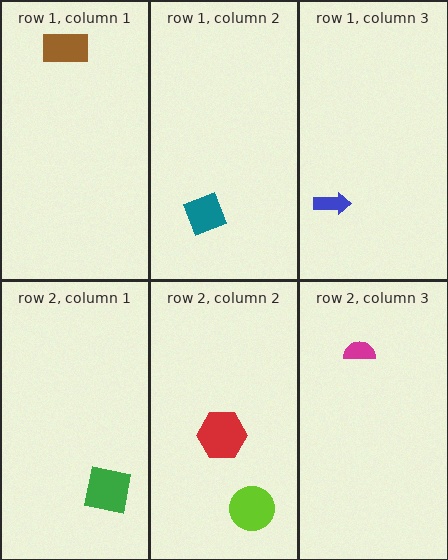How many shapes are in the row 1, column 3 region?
1.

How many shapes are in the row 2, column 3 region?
1.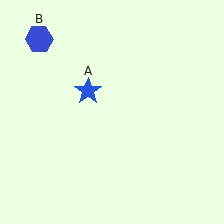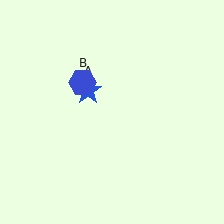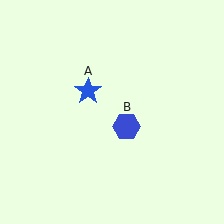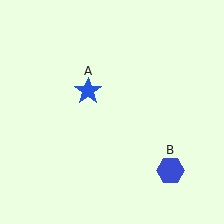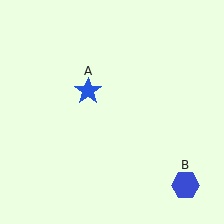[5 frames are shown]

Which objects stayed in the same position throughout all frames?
Blue star (object A) remained stationary.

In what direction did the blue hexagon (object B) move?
The blue hexagon (object B) moved down and to the right.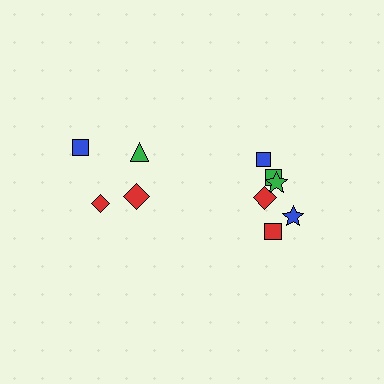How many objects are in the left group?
There are 4 objects.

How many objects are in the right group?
There are 6 objects.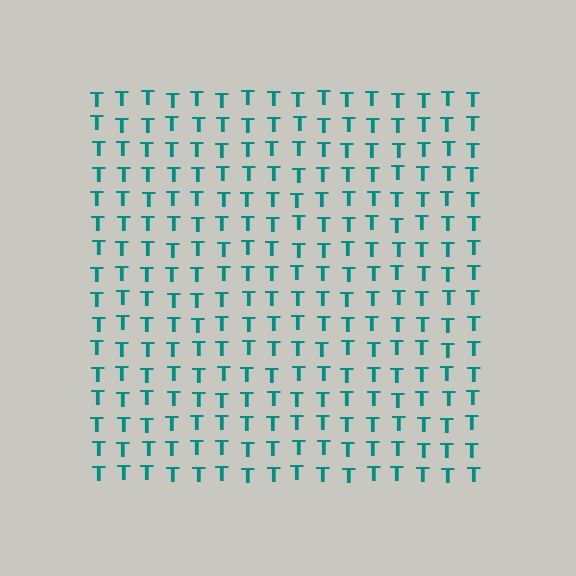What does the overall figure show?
The overall figure shows a square.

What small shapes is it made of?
It is made of small letter T's.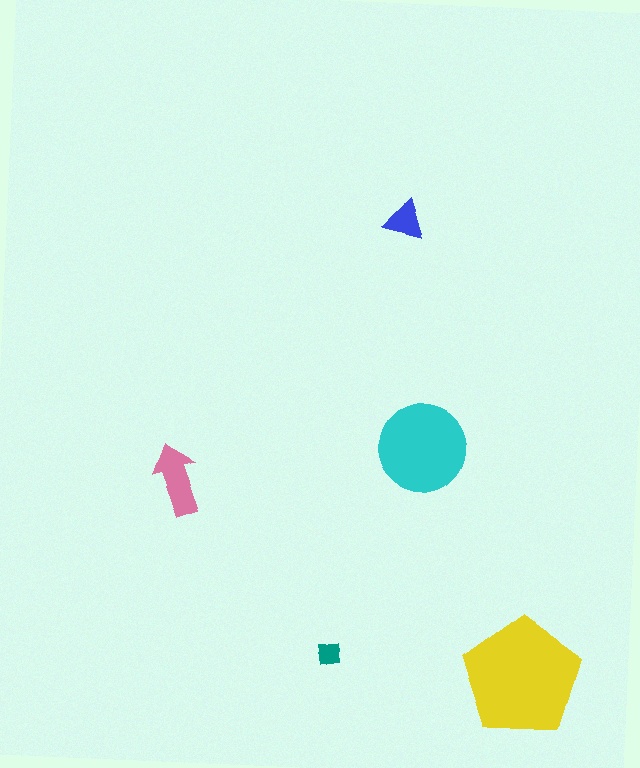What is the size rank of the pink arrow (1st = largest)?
3rd.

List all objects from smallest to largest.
The teal square, the blue triangle, the pink arrow, the cyan circle, the yellow pentagon.